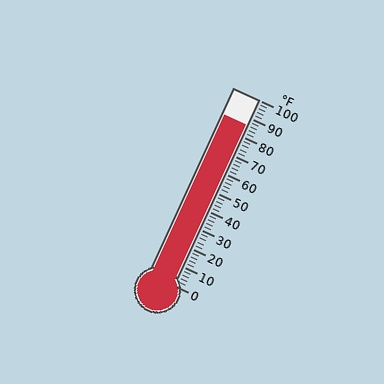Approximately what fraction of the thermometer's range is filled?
The thermometer is filled to approximately 85% of its range.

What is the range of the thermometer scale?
The thermometer scale ranges from 0°F to 100°F.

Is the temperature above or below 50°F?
The temperature is above 50°F.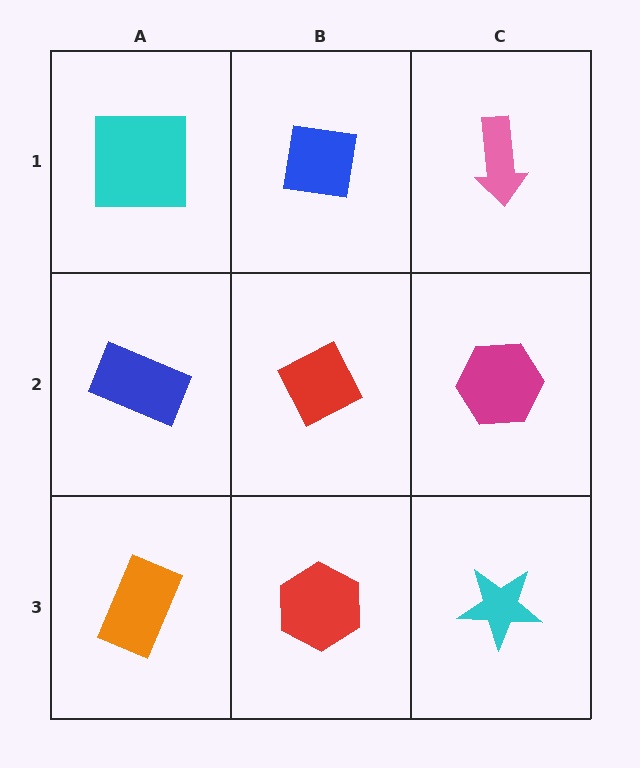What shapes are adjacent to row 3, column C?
A magenta hexagon (row 2, column C), a red hexagon (row 3, column B).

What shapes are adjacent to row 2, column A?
A cyan square (row 1, column A), an orange rectangle (row 3, column A), a red diamond (row 2, column B).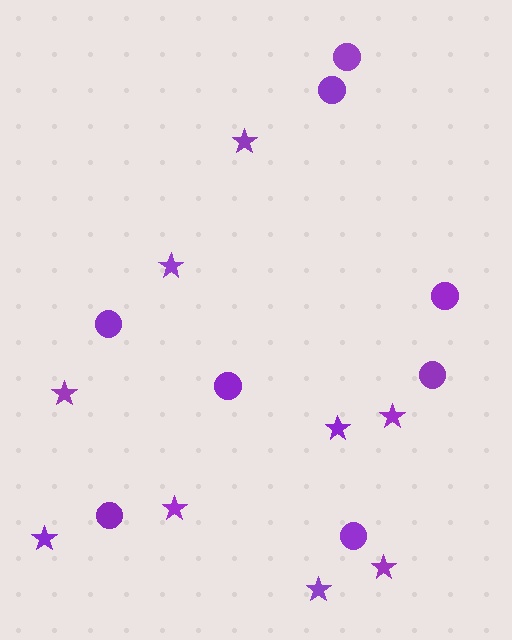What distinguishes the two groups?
There are 2 groups: one group of circles (8) and one group of stars (9).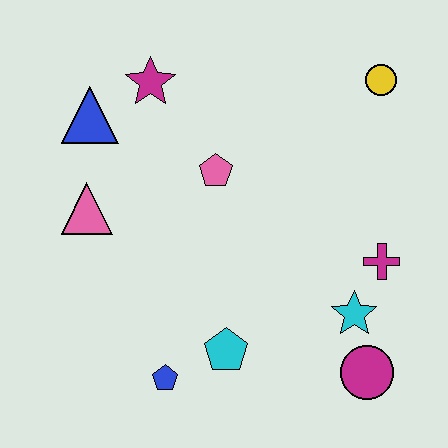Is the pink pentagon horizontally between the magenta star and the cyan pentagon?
Yes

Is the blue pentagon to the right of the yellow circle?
No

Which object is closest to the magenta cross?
The cyan star is closest to the magenta cross.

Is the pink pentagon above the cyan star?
Yes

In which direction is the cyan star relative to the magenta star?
The cyan star is below the magenta star.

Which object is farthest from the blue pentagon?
The yellow circle is farthest from the blue pentagon.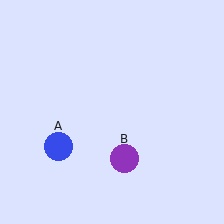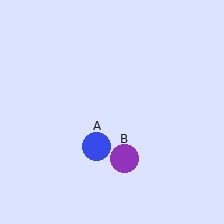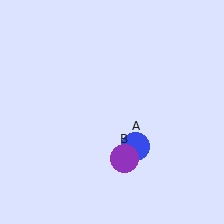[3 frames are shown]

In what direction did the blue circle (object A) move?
The blue circle (object A) moved right.